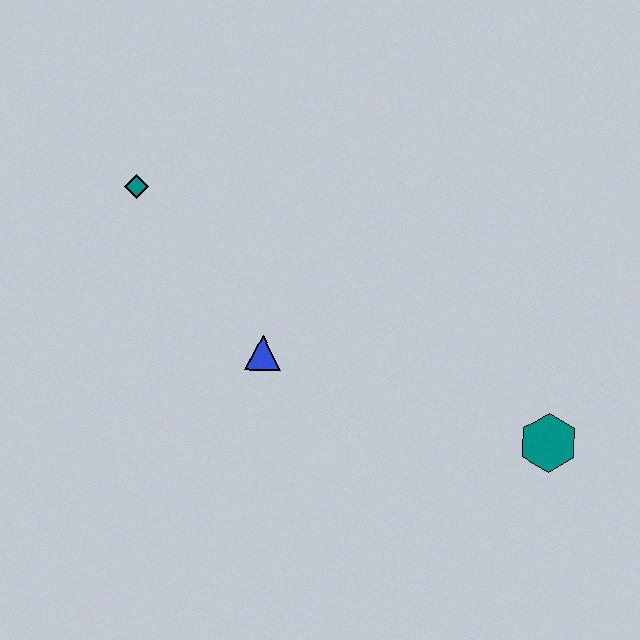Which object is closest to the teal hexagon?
The blue triangle is closest to the teal hexagon.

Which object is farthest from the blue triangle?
The teal hexagon is farthest from the blue triangle.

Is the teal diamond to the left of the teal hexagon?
Yes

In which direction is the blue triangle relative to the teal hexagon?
The blue triangle is to the left of the teal hexagon.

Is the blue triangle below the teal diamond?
Yes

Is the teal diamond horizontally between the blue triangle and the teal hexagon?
No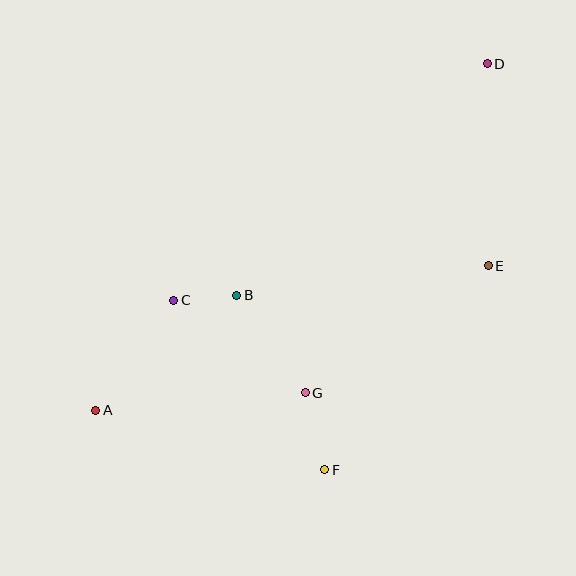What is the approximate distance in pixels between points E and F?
The distance between E and F is approximately 261 pixels.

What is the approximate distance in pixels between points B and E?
The distance between B and E is approximately 253 pixels.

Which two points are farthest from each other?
Points A and D are farthest from each other.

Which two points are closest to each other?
Points B and C are closest to each other.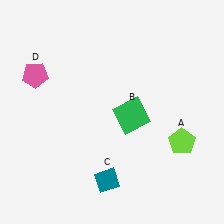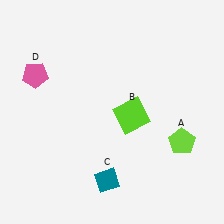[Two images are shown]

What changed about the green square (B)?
In Image 1, B is green. In Image 2, it changed to lime.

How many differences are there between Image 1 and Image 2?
There is 1 difference between the two images.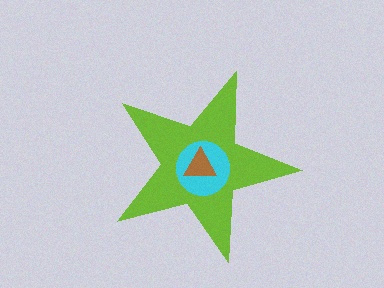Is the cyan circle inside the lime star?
Yes.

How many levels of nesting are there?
3.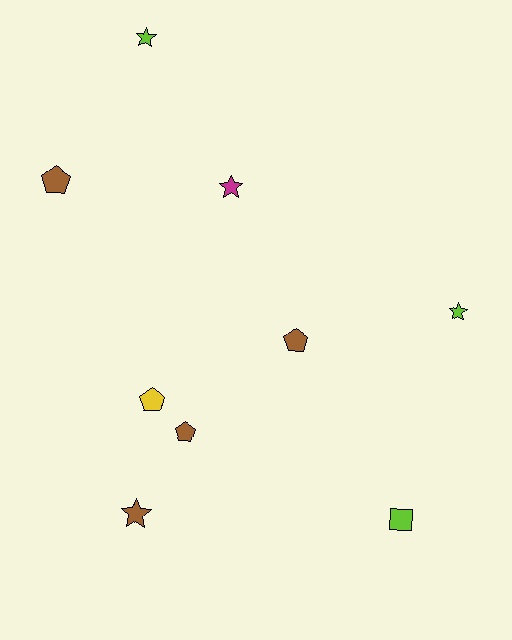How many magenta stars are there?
There is 1 magenta star.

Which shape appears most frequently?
Pentagon, with 4 objects.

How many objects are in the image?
There are 9 objects.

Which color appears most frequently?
Brown, with 4 objects.